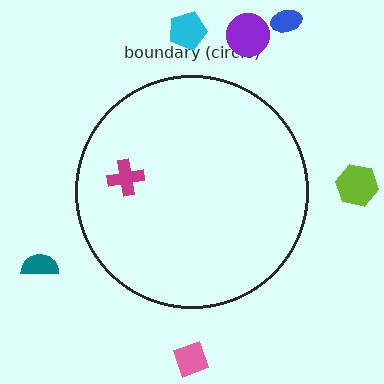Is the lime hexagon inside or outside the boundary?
Outside.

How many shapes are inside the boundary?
1 inside, 6 outside.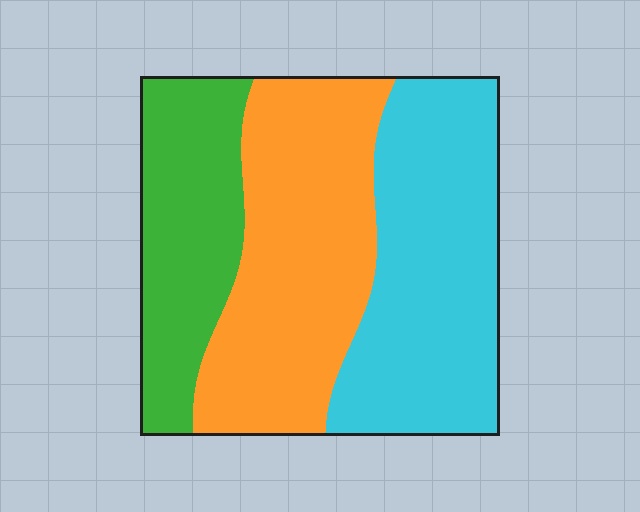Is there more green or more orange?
Orange.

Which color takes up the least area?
Green, at roughly 25%.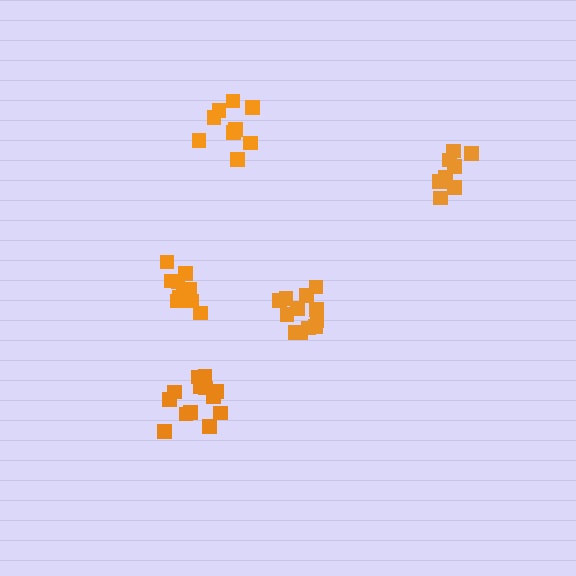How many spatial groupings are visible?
There are 5 spatial groupings.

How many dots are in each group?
Group 1: 13 dots, Group 2: 9 dots, Group 3: 12 dots, Group 4: 11 dots, Group 5: 8 dots (53 total).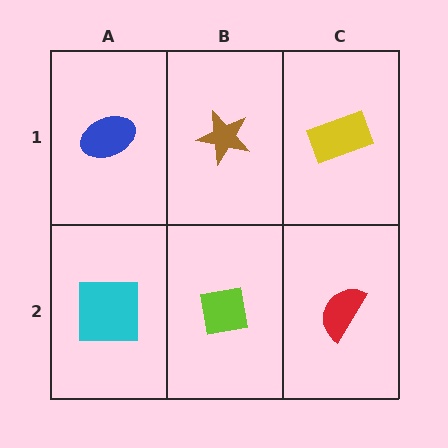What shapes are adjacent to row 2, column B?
A brown star (row 1, column B), a cyan square (row 2, column A), a red semicircle (row 2, column C).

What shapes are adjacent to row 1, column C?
A red semicircle (row 2, column C), a brown star (row 1, column B).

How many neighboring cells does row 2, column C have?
2.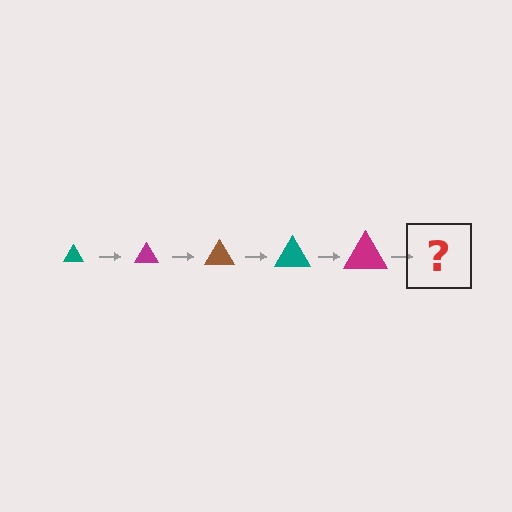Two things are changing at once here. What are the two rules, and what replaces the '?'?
The two rules are that the triangle grows larger each step and the color cycles through teal, magenta, and brown. The '?' should be a brown triangle, larger than the previous one.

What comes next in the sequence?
The next element should be a brown triangle, larger than the previous one.